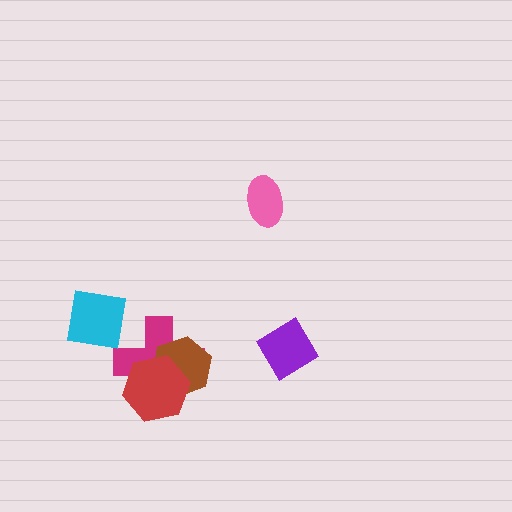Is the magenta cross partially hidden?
Yes, it is partially covered by another shape.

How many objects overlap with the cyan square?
0 objects overlap with the cyan square.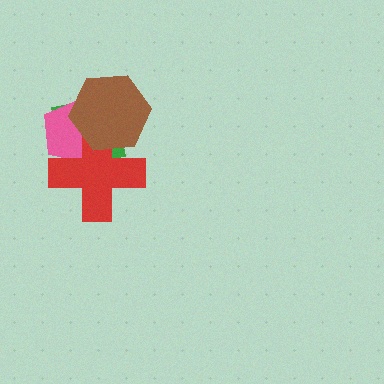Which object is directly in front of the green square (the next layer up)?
The pink pentagon is directly in front of the green square.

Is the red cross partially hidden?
Yes, it is partially covered by another shape.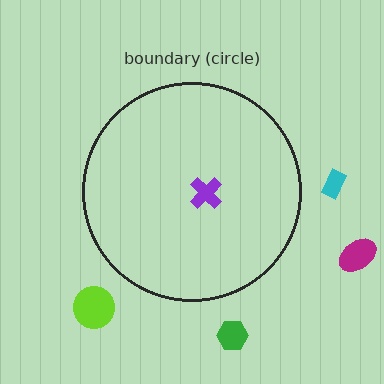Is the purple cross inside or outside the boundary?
Inside.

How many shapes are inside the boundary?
1 inside, 4 outside.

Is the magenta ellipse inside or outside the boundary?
Outside.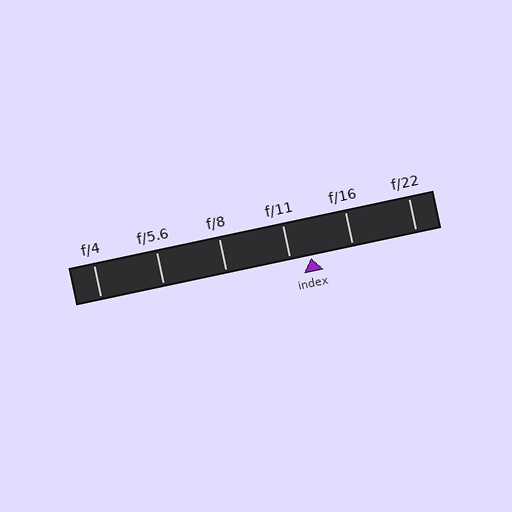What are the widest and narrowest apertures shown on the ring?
The widest aperture shown is f/4 and the narrowest is f/22.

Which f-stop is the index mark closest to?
The index mark is closest to f/11.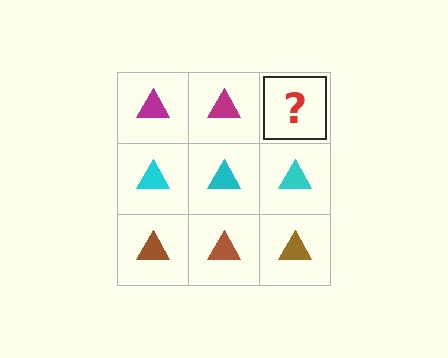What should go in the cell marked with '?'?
The missing cell should contain a magenta triangle.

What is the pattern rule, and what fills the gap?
The rule is that each row has a consistent color. The gap should be filled with a magenta triangle.